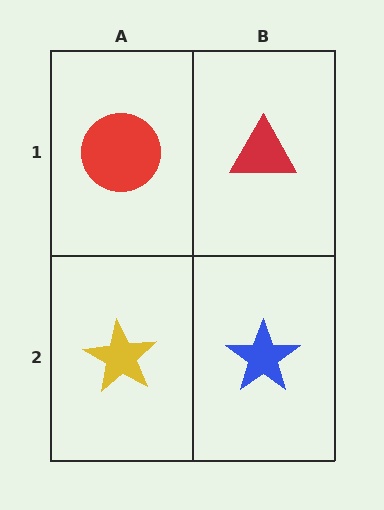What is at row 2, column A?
A yellow star.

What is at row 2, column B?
A blue star.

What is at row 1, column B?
A red triangle.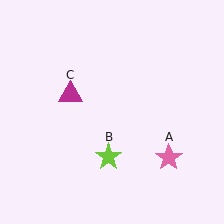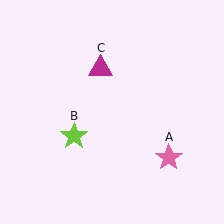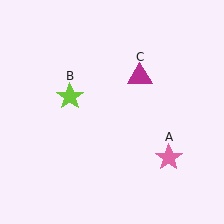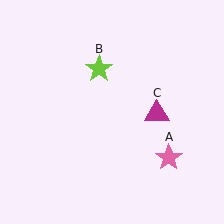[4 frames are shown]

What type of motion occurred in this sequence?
The lime star (object B), magenta triangle (object C) rotated clockwise around the center of the scene.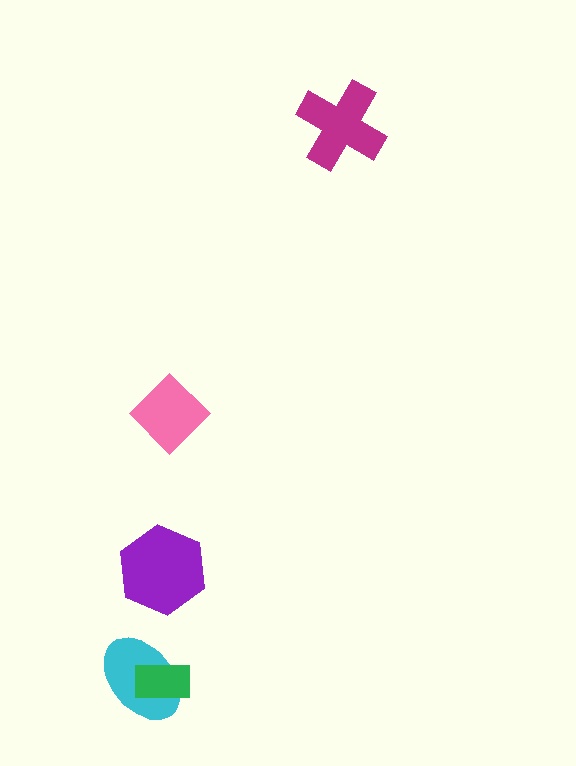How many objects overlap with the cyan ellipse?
1 object overlaps with the cyan ellipse.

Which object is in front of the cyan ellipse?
The green rectangle is in front of the cyan ellipse.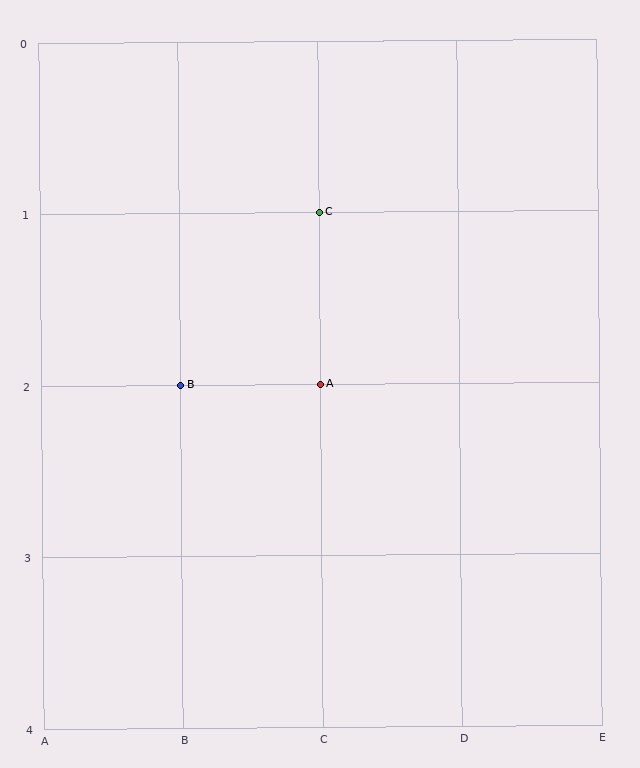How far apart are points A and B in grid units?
Points A and B are 1 column apart.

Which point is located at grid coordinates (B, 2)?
Point B is at (B, 2).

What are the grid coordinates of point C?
Point C is at grid coordinates (C, 1).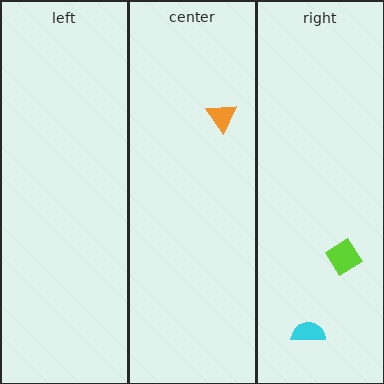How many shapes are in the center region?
1.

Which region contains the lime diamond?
The right region.